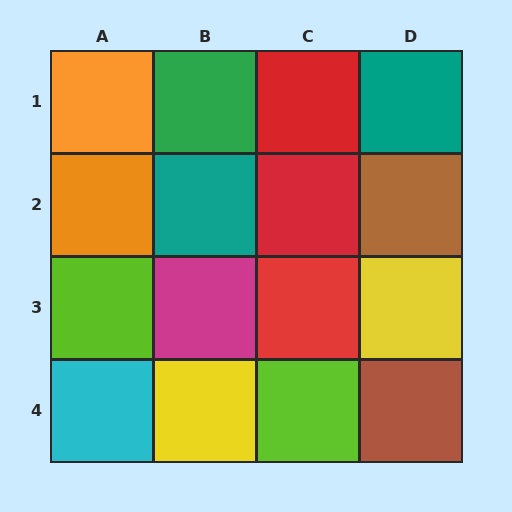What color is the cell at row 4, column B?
Yellow.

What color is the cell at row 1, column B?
Green.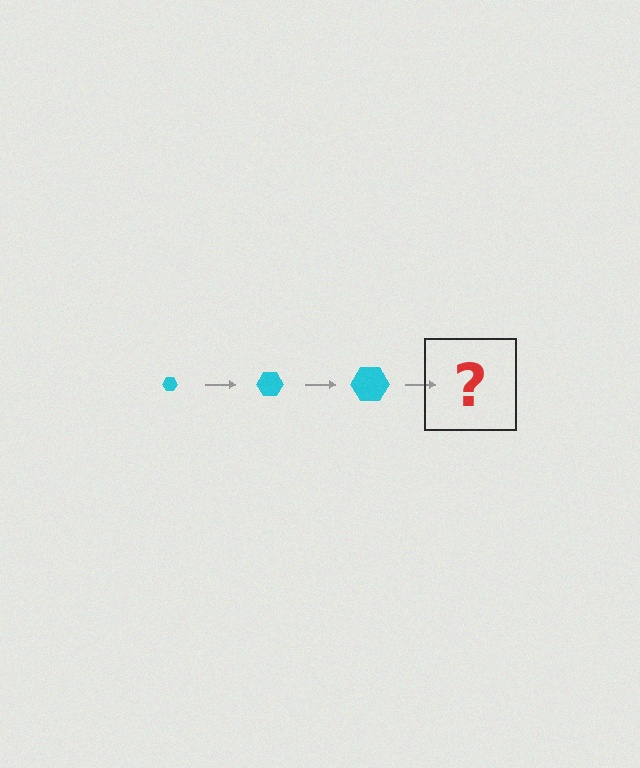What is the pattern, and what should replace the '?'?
The pattern is that the hexagon gets progressively larger each step. The '?' should be a cyan hexagon, larger than the previous one.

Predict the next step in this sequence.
The next step is a cyan hexagon, larger than the previous one.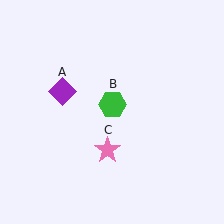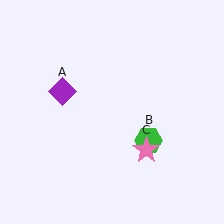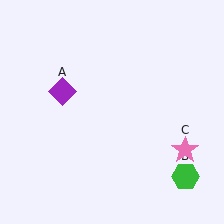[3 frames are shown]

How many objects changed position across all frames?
2 objects changed position: green hexagon (object B), pink star (object C).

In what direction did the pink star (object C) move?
The pink star (object C) moved right.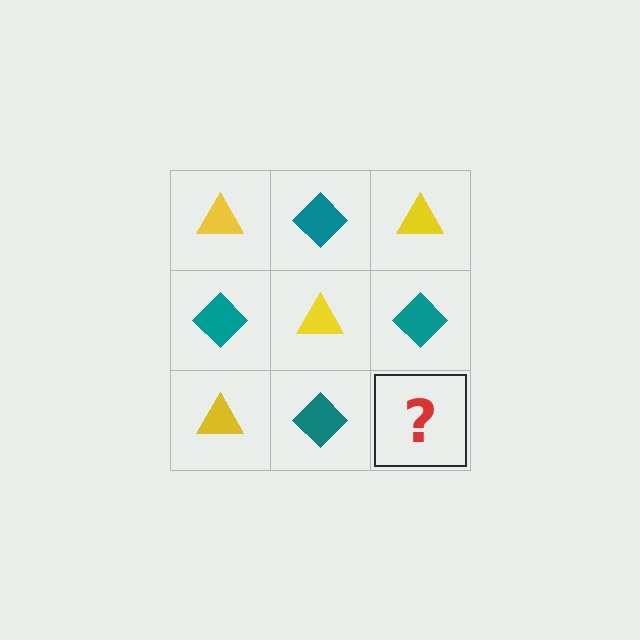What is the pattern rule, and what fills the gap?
The rule is that it alternates yellow triangle and teal diamond in a checkerboard pattern. The gap should be filled with a yellow triangle.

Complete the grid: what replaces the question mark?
The question mark should be replaced with a yellow triangle.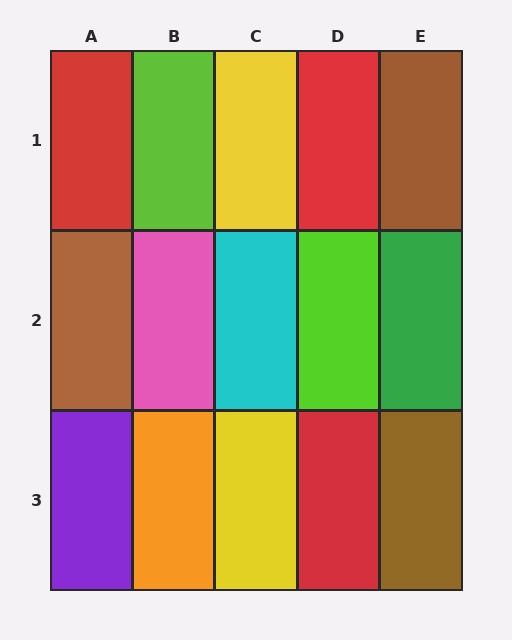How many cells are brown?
3 cells are brown.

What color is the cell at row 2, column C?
Cyan.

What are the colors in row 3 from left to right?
Purple, orange, yellow, red, brown.